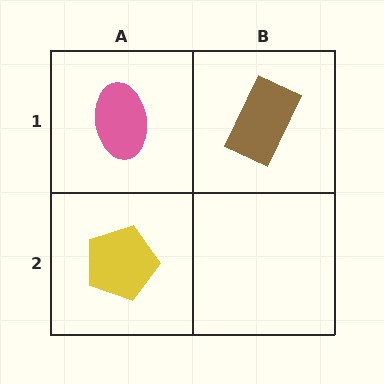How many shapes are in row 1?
2 shapes.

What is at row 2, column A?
A yellow pentagon.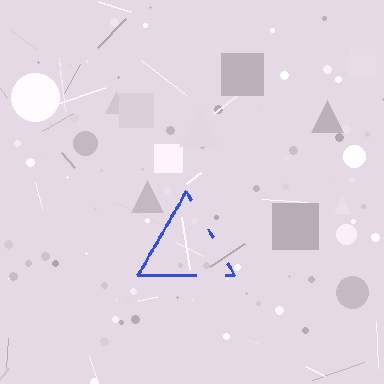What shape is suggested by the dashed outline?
The dashed outline suggests a triangle.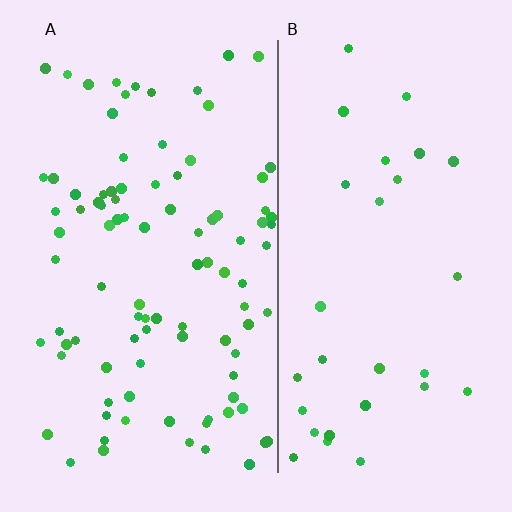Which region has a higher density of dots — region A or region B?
A (the left).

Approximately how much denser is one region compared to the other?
Approximately 3.1× — region A over region B.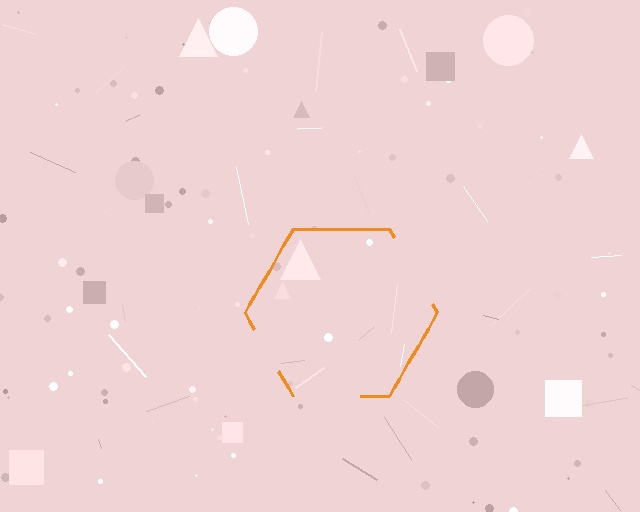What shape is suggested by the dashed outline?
The dashed outline suggests a hexagon.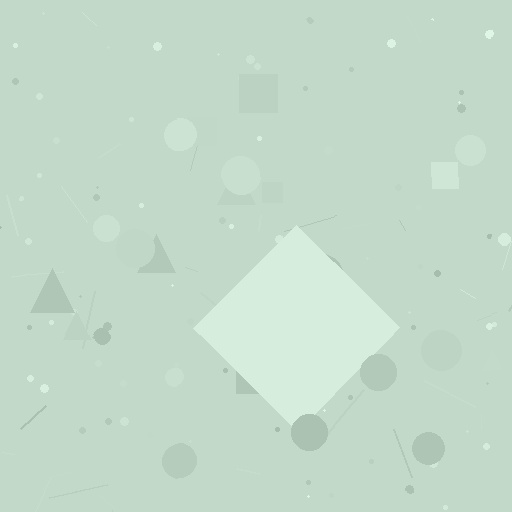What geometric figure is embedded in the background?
A diamond is embedded in the background.